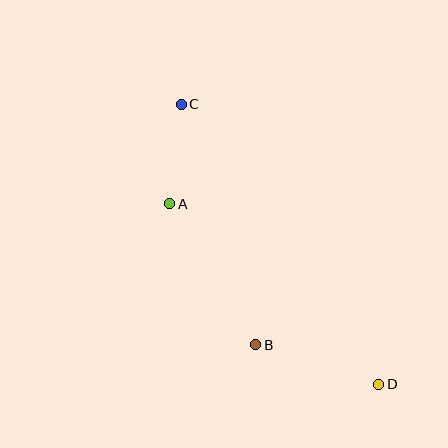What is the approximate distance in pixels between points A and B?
The distance between A and B is approximately 165 pixels.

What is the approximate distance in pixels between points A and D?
The distance between A and D is approximately 276 pixels.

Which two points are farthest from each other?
Points C and D are farthest from each other.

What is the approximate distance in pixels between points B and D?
The distance between B and D is approximately 129 pixels.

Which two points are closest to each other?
Points A and C are closest to each other.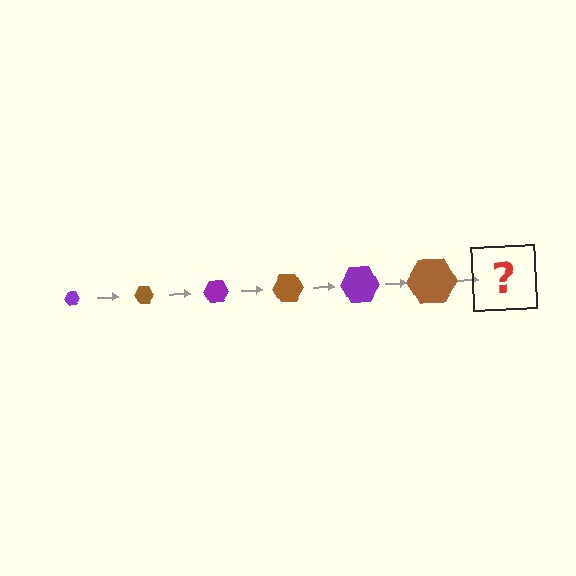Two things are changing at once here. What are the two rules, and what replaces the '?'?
The two rules are that the hexagon grows larger each step and the color cycles through purple and brown. The '?' should be a purple hexagon, larger than the previous one.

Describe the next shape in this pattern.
It should be a purple hexagon, larger than the previous one.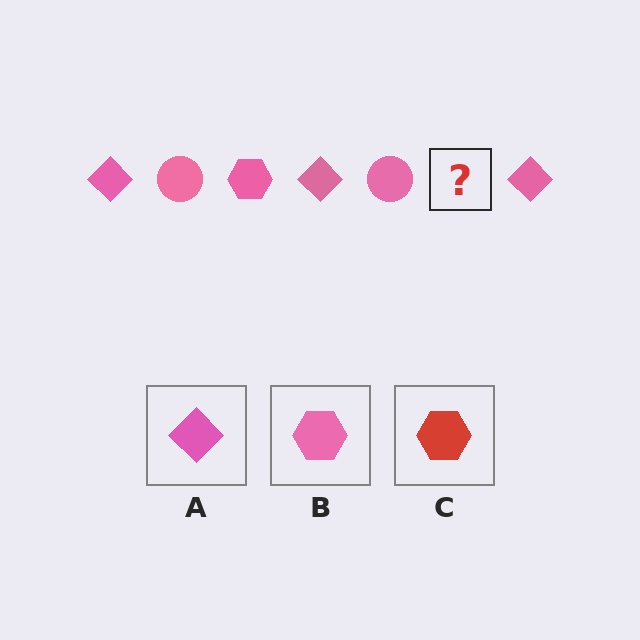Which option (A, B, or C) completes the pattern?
B.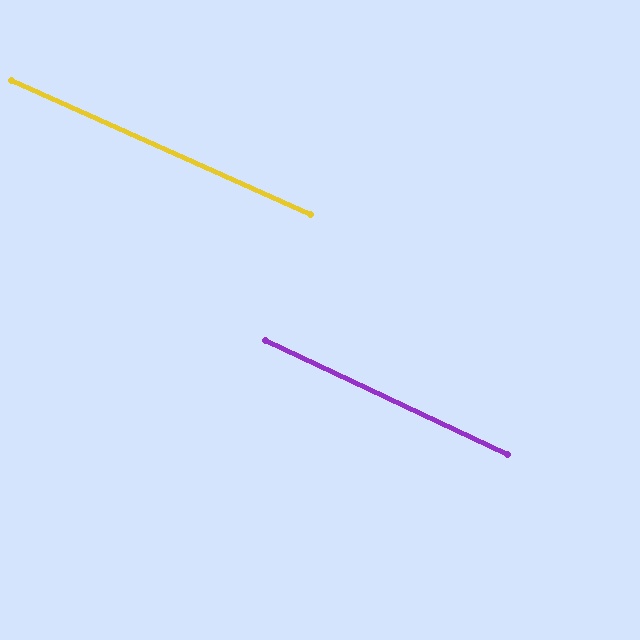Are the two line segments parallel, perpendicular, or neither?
Parallel — their directions differ by only 1.1°.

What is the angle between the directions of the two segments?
Approximately 1 degree.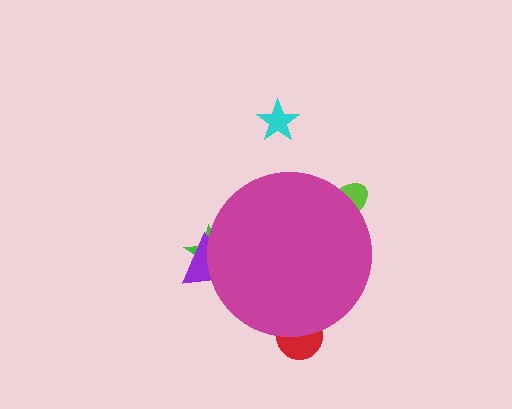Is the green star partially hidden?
Yes, the green star is partially hidden behind the magenta circle.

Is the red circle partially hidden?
Yes, the red circle is partially hidden behind the magenta circle.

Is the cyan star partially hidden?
No, the cyan star is fully visible.